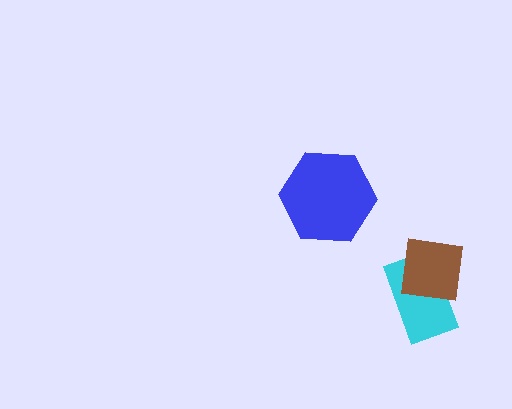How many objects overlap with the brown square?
1 object overlaps with the brown square.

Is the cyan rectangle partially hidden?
Yes, it is partially covered by another shape.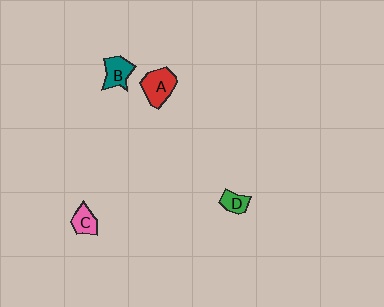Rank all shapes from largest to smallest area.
From largest to smallest: A (red), B (teal), C (pink), D (green).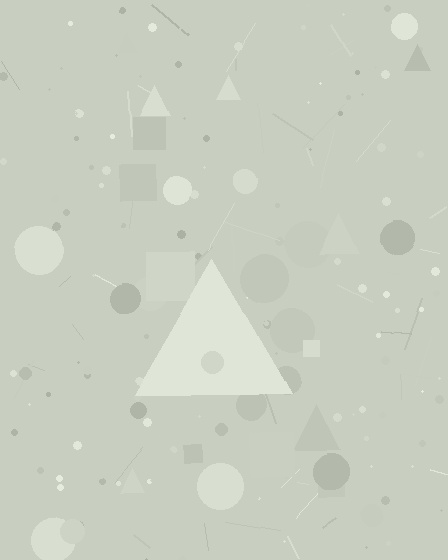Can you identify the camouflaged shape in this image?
The camouflaged shape is a triangle.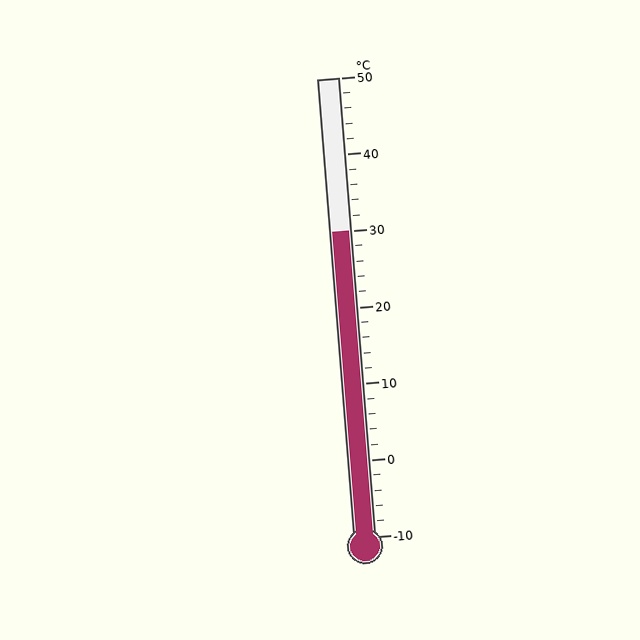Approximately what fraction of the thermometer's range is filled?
The thermometer is filled to approximately 65% of its range.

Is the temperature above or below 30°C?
The temperature is at 30°C.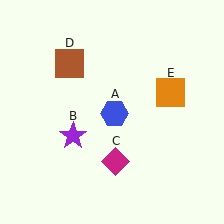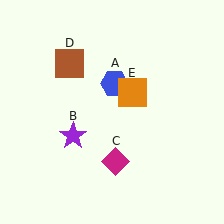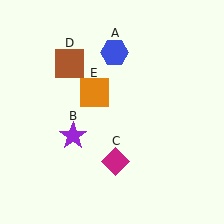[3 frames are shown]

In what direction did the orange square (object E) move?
The orange square (object E) moved left.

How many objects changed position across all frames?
2 objects changed position: blue hexagon (object A), orange square (object E).